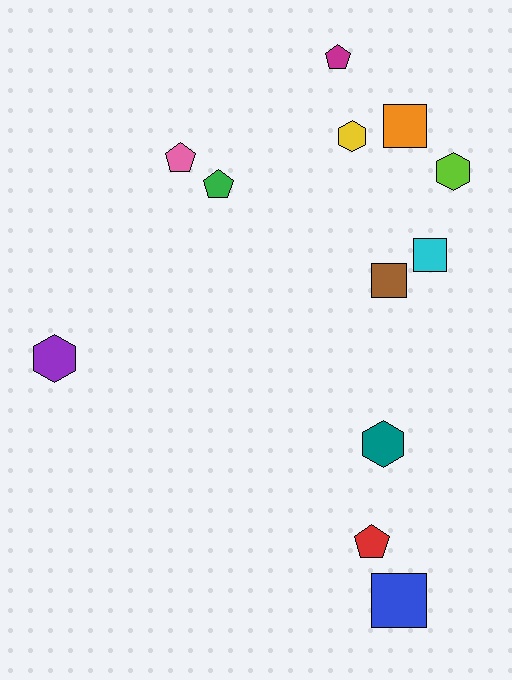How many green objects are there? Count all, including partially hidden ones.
There is 1 green object.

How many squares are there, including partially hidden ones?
There are 4 squares.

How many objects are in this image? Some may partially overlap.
There are 12 objects.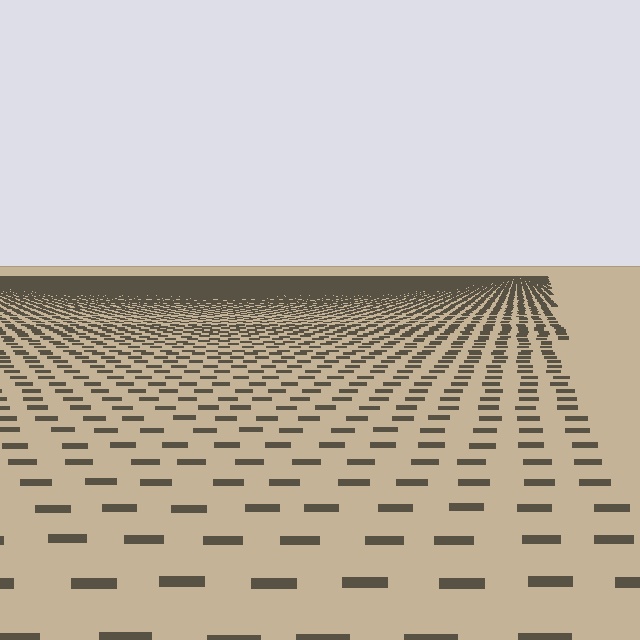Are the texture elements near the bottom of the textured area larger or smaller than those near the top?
Larger. Near the bottom, elements are closer to the viewer and appear at a bigger on-screen size.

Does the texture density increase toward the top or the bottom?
Density increases toward the top.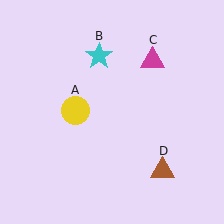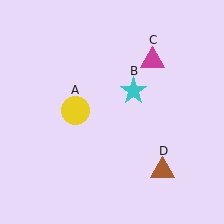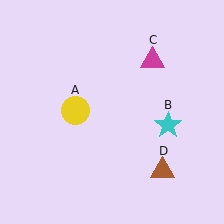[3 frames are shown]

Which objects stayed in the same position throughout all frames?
Yellow circle (object A) and magenta triangle (object C) and brown triangle (object D) remained stationary.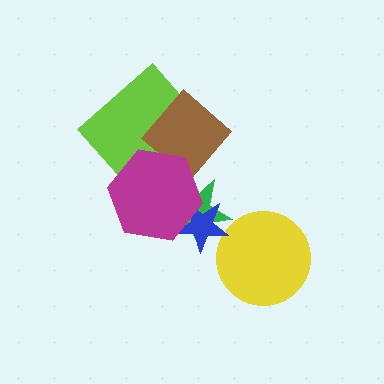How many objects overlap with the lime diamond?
2 objects overlap with the lime diamond.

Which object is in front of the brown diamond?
The magenta hexagon is in front of the brown diamond.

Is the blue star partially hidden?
Yes, it is partially covered by another shape.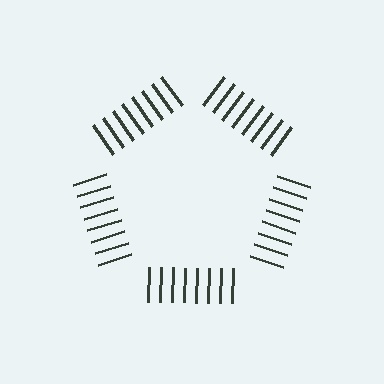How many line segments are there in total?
40 — 8 along each of the 5 edges.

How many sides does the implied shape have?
5 sides — the line-ends trace a pentagon.